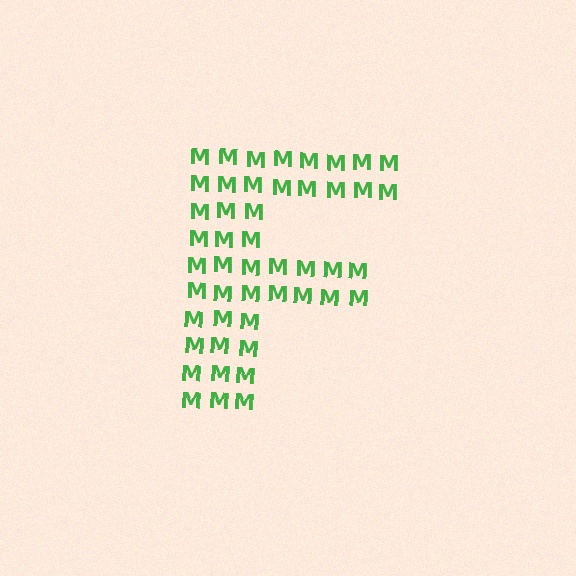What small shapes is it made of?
It is made of small letter M's.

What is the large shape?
The large shape is the letter F.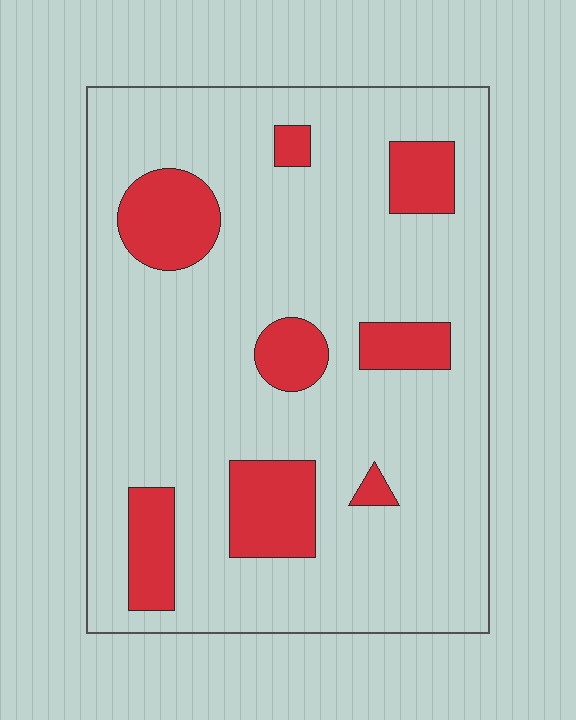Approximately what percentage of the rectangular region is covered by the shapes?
Approximately 20%.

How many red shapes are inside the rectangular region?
8.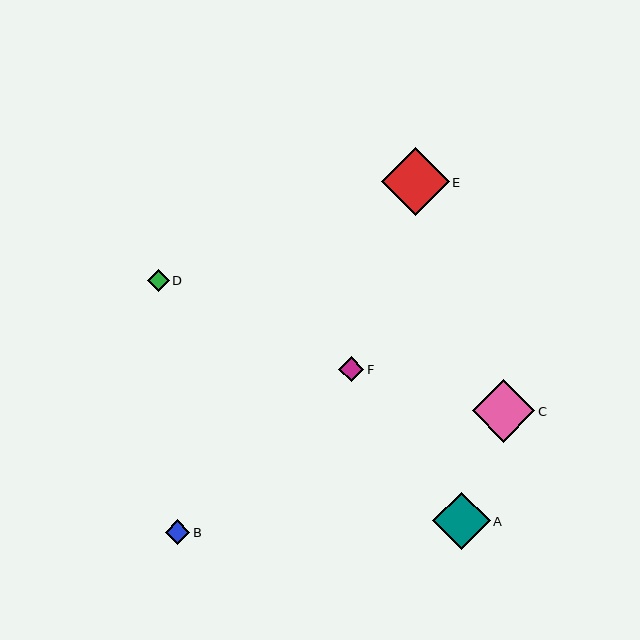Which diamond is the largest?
Diamond E is the largest with a size of approximately 68 pixels.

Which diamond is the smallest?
Diamond D is the smallest with a size of approximately 22 pixels.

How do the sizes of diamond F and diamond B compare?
Diamond F and diamond B are approximately the same size.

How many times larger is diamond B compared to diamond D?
Diamond B is approximately 1.1 times the size of diamond D.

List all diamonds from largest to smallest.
From largest to smallest: E, C, A, F, B, D.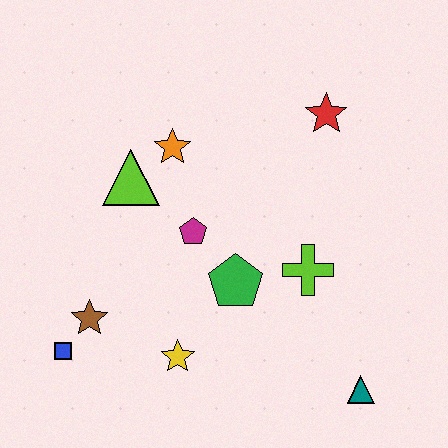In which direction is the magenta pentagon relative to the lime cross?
The magenta pentagon is to the left of the lime cross.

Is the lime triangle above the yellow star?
Yes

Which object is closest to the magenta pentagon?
The green pentagon is closest to the magenta pentagon.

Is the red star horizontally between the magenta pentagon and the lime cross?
No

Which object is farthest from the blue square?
The red star is farthest from the blue square.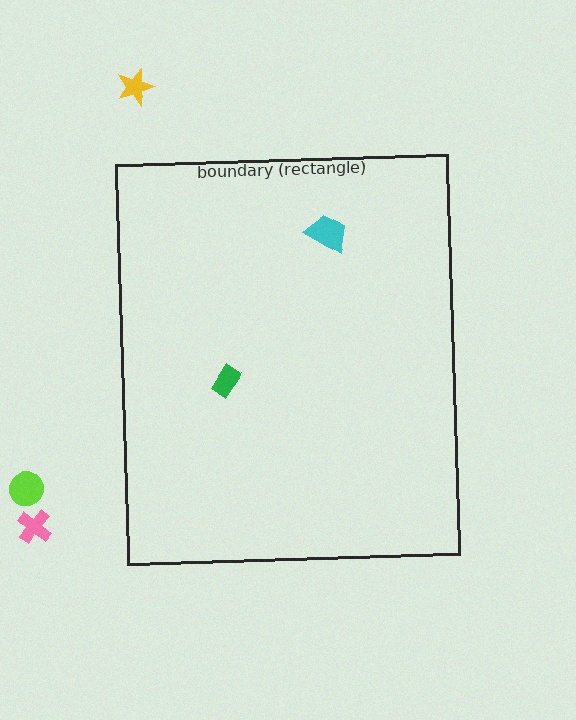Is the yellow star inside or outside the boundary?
Outside.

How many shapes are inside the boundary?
2 inside, 3 outside.